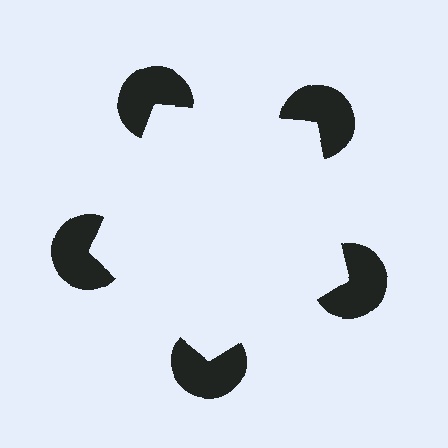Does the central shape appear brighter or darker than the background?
It typically appears slightly brighter than the background, even though no actual brightness change is drawn.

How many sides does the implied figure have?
5 sides.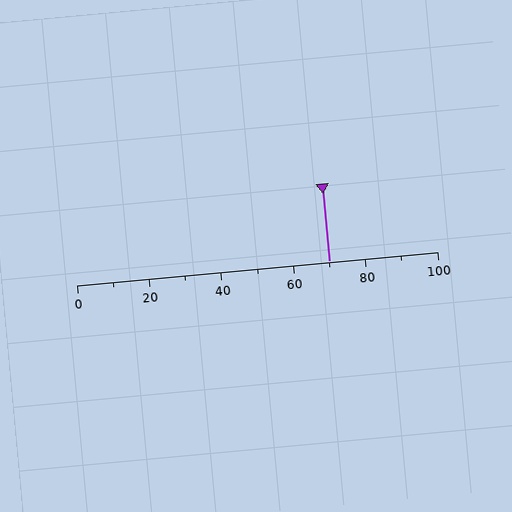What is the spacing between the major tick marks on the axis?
The major ticks are spaced 20 apart.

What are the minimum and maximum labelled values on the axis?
The axis runs from 0 to 100.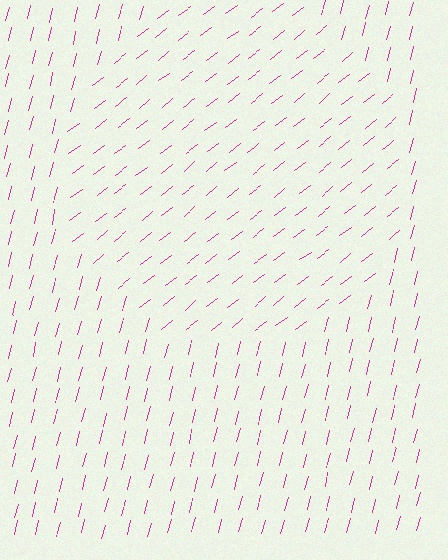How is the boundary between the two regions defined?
The boundary is defined purely by a change in line orientation (approximately 38 degrees difference). All lines are the same color and thickness.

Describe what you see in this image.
The image is filled with small magenta line segments. A circle region in the image has lines oriented differently from the surrounding lines, creating a visible texture boundary.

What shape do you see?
I see a circle.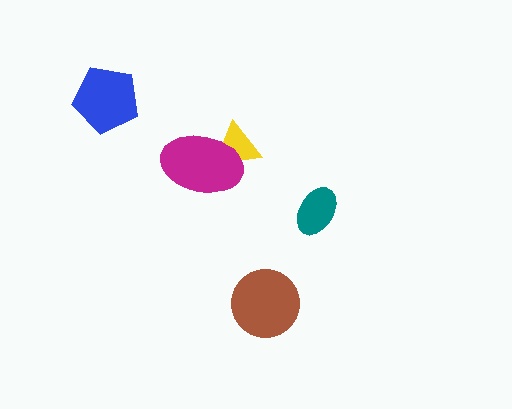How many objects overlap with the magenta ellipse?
1 object overlaps with the magenta ellipse.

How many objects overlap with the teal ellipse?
0 objects overlap with the teal ellipse.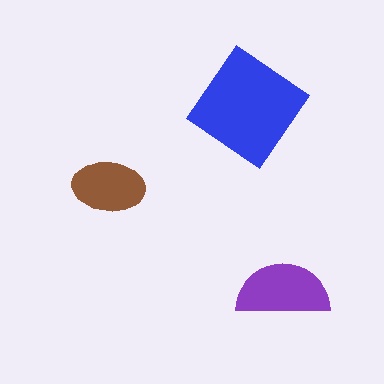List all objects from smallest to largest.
The brown ellipse, the purple semicircle, the blue diamond.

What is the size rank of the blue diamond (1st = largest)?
1st.